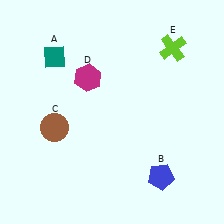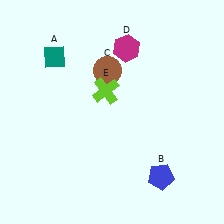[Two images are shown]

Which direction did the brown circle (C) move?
The brown circle (C) moved up.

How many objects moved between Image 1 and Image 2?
3 objects moved between the two images.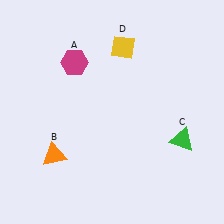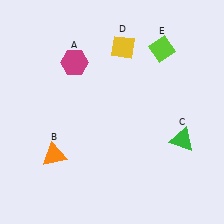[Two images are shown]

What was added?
A lime diamond (E) was added in Image 2.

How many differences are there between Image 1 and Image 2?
There is 1 difference between the two images.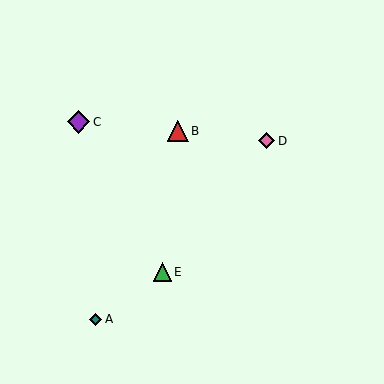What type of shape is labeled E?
Shape E is a green triangle.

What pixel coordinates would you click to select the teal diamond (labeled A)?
Click at (95, 319) to select the teal diamond A.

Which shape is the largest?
The purple diamond (labeled C) is the largest.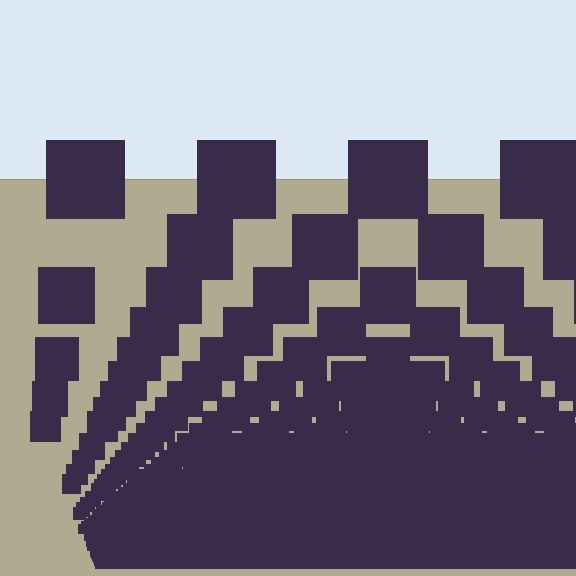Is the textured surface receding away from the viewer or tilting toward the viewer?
The surface appears to tilt toward the viewer. Texture elements get larger and sparser toward the top.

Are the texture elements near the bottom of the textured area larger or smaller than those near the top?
Smaller. The gradient is inverted — elements near the bottom are smaller and denser.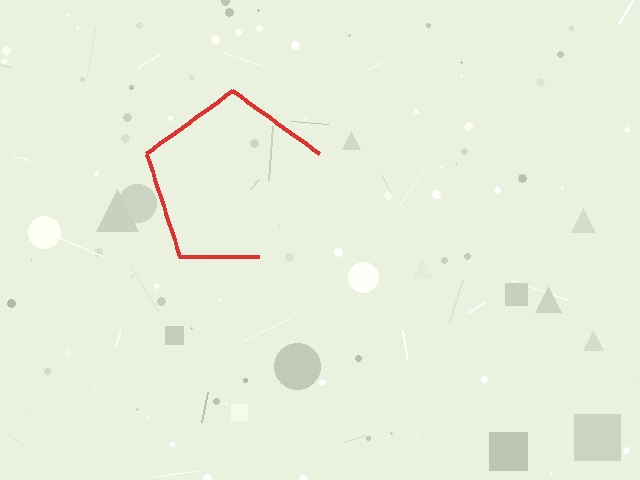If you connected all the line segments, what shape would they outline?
They would outline a pentagon.